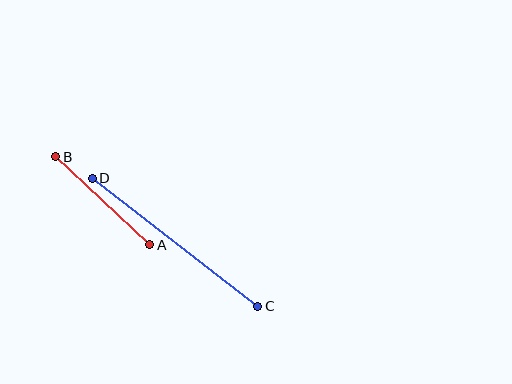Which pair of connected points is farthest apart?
Points C and D are farthest apart.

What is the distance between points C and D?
The distance is approximately 209 pixels.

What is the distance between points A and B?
The distance is approximately 129 pixels.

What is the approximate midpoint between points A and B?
The midpoint is at approximately (103, 201) pixels.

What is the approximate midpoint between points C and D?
The midpoint is at approximately (175, 242) pixels.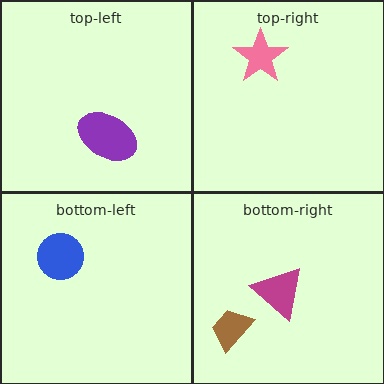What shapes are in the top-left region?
The purple ellipse.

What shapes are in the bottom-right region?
The brown trapezoid, the magenta triangle.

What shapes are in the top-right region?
The pink star.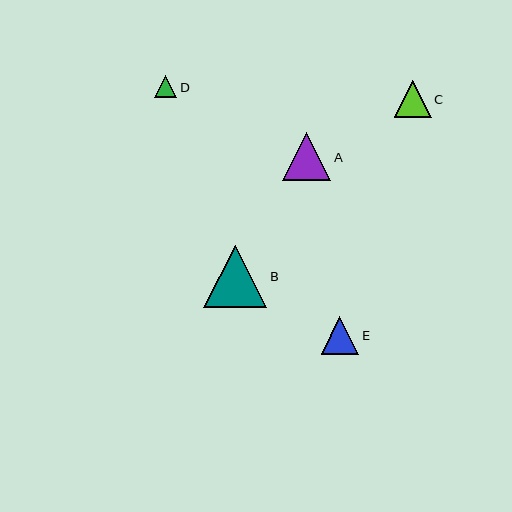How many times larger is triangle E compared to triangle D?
Triangle E is approximately 1.7 times the size of triangle D.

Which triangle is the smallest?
Triangle D is the smallest with a size of approximately 22 pixels.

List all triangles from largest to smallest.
From largest to smallest: B, A, E, C, D.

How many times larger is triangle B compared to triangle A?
Triangle B is approximately 1.3 times the size of triangle A.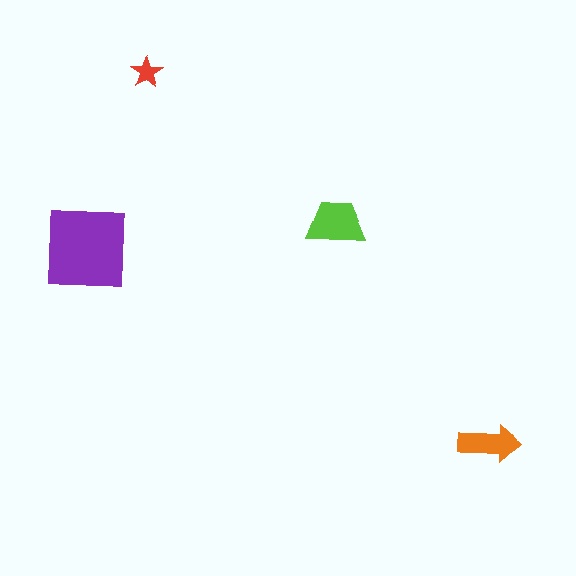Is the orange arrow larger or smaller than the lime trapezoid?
Smaller.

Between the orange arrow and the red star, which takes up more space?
The orange arrow.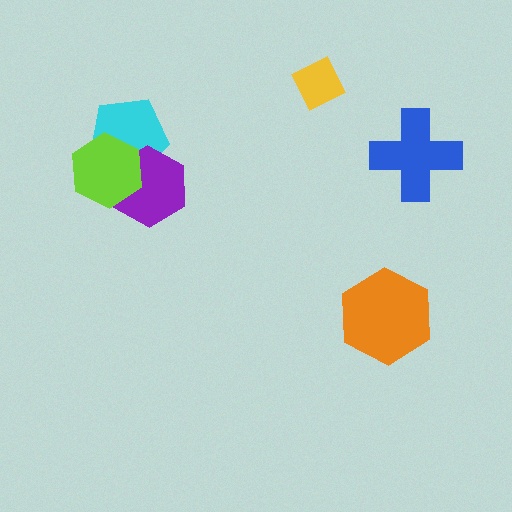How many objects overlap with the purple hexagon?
2 objects overlap with the purple hexagon.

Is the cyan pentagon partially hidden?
Yes, it is partially covered by another shape.